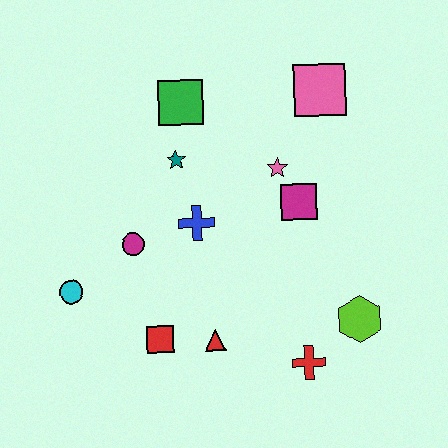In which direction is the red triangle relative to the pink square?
The red triangle is below the pink square.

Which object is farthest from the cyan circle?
The pink square is farthest from the cyan circle.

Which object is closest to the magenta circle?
The blue cross is closest to the magenta circle.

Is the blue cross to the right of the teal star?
Yes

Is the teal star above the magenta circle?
Yes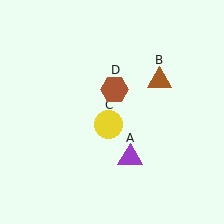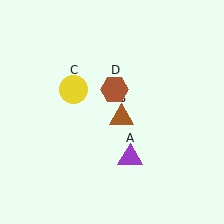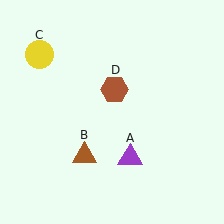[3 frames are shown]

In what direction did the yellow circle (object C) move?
The yellow circle (object C) moved up and to the left.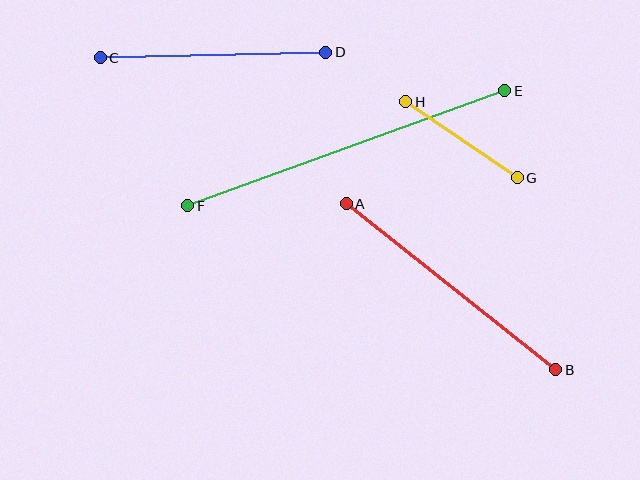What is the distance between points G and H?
The distance is approximately 135 pixels.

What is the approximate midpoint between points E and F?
The midpoint is at approximately (346, 148) pixels.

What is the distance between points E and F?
The distance is approximately 337 pixels.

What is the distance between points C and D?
The distance is approximately 225 pixels.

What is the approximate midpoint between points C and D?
The midpoint is at approximately (213, 55) pixels.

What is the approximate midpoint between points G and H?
The midpoint is at approximately (461, 140) pixels.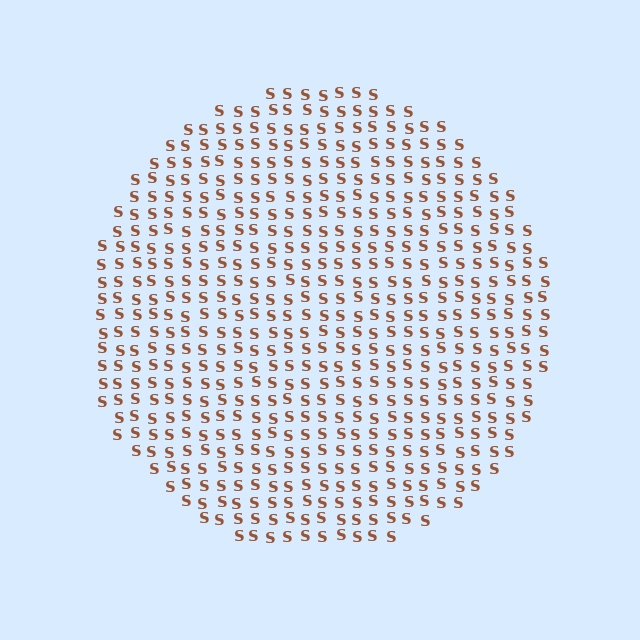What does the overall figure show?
The overall figure shows a circle.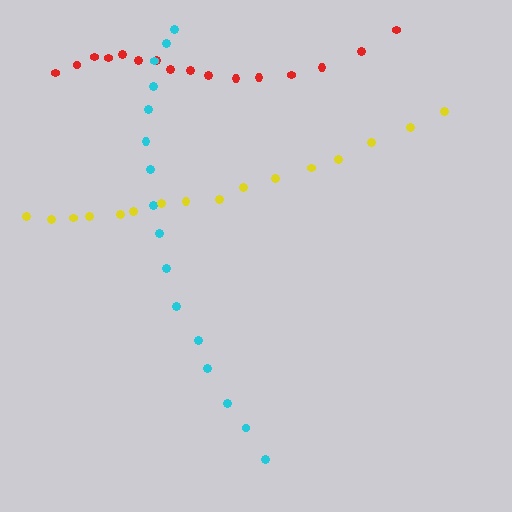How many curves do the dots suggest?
There are 3 distinct paths.